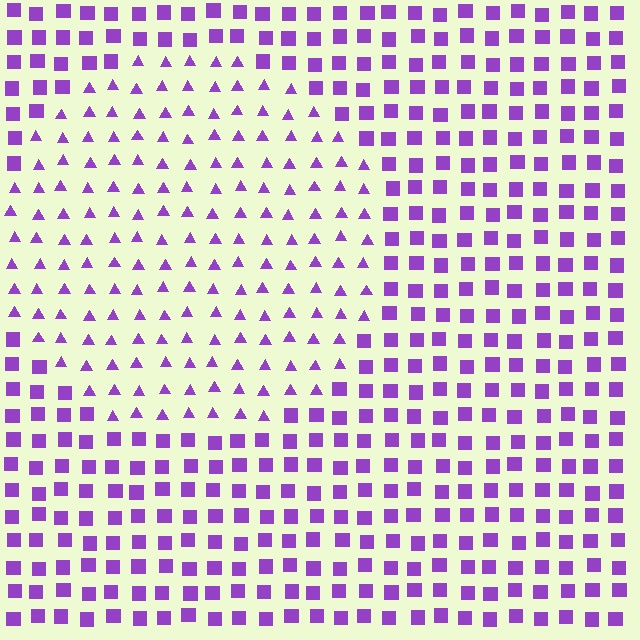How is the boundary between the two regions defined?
The boundary is defined by a change in element shape: triangles inside vs. squares outside. All elements share the same color and spacing.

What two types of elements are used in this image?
The image uses triangles inside the circle region and squares outside it.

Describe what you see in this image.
The image is filled with small purple elements arranged in a uniform grid. A circle-shaped region contains triangles, while the surrounding area contains squares. The boundary is defined purely by the change in element shape.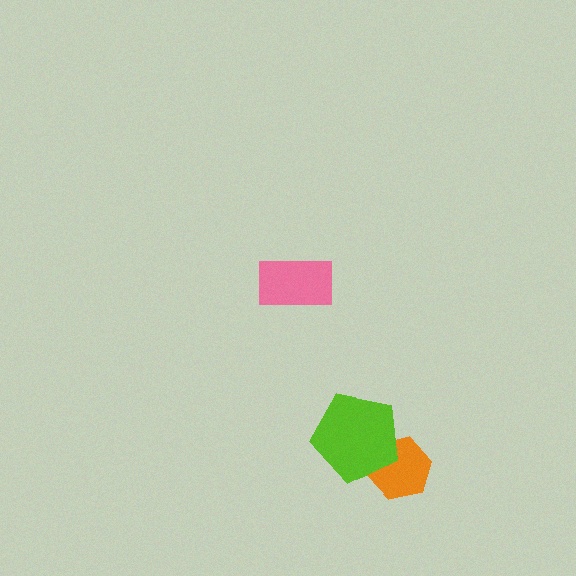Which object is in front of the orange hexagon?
The lime pentagon is in front of the orange hexagon.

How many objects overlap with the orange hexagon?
1 object overlaps with the orange hexagon.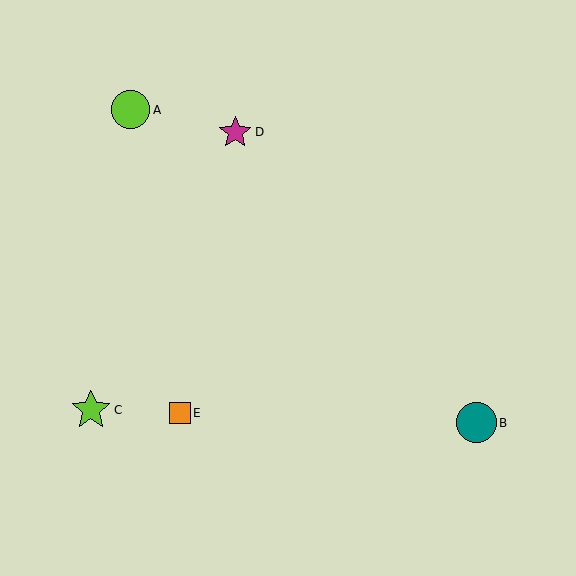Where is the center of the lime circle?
The center of the lime circle is at (131, 110).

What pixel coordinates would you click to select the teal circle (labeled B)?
Click at (477, 423) to select the teal circle B.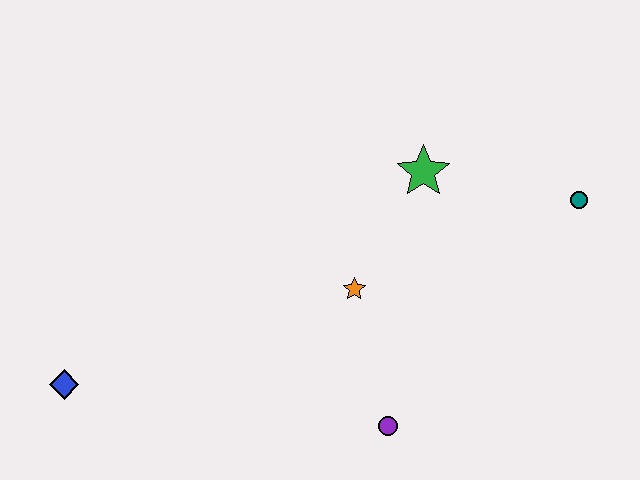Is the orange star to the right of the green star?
No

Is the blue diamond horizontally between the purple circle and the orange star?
No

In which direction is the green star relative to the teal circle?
The green star is to the left of the teal circle.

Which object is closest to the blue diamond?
The orange star is closest to the blue diamond.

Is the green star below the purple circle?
No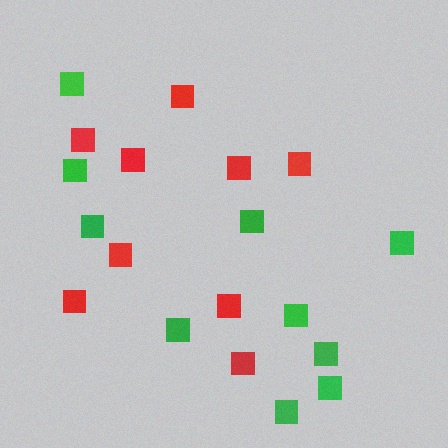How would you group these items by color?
There are 2 groups: one group of green squares (10) and one group of red squares (9).